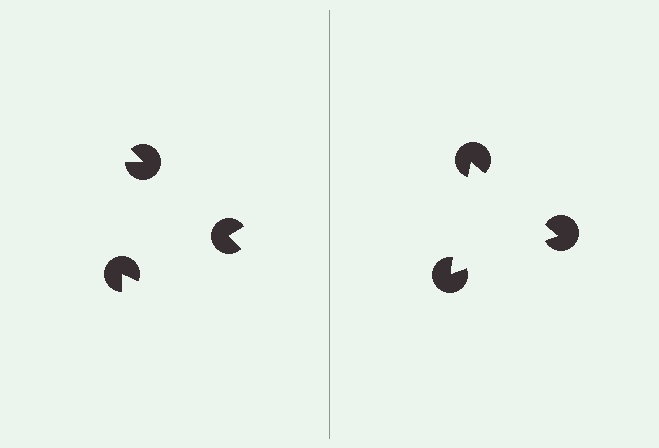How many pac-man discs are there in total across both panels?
6 — 3 on each side.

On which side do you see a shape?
An illusory triangle appears on the right side. On the left side the wedge cuts are rotated, so no coherent shape forms.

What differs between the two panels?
The pac-man discs are positioned identically on both sides; only the wedge orientations differ. On the right they align to a triangle; on the left they are misaligned.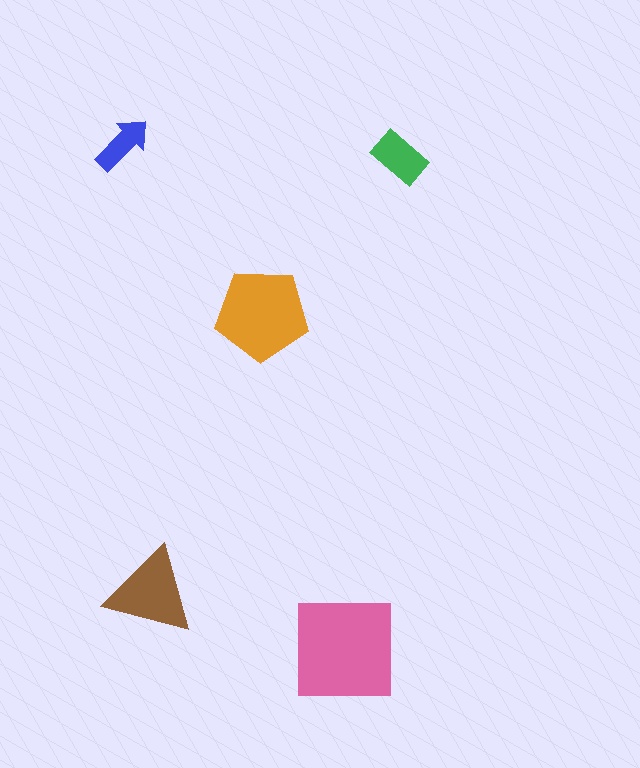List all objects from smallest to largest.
The blue arrow, the green rectangle, the brown triangle, the orange pentagon, the pink square.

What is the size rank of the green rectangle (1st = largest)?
4th.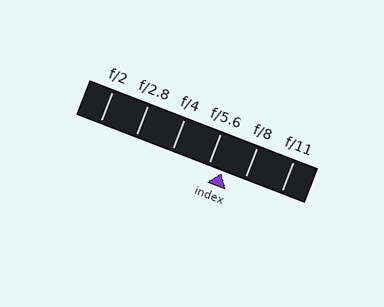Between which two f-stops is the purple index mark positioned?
The index mark is between f/5.6 and f/8.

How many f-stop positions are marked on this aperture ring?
There are 6 f-stop positions marked.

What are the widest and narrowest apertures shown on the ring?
The widest aperture shown is f/2 and the narrowest is f/11.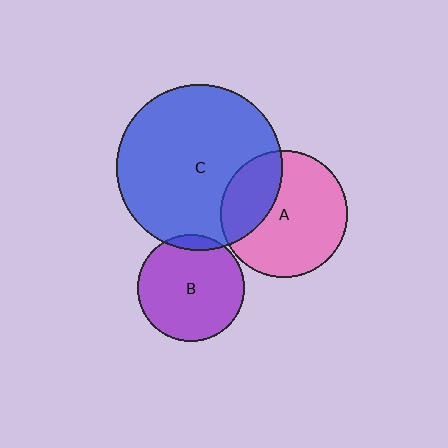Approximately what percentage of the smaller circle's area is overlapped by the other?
Approximately 30%.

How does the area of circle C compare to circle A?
Approximately 1.7 times.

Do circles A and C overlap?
Yes.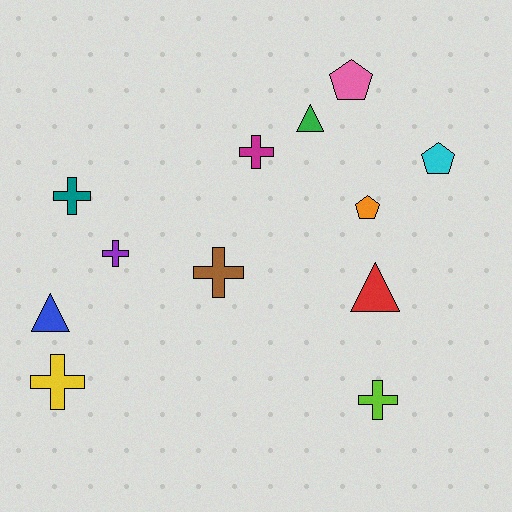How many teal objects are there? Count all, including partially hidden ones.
There is 1 teal object.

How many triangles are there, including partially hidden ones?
There are 3 triangles.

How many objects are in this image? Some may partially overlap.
There are 12 objects.